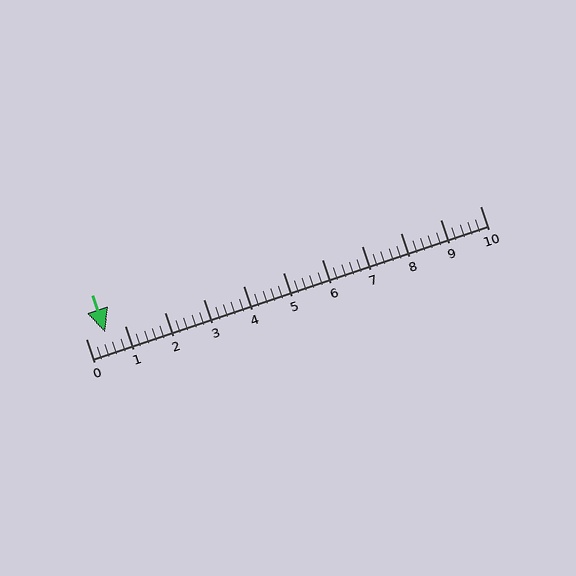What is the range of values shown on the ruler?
The ruler shows values from 0 to 10.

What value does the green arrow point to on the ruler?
The green arrow points to approximately 0.5.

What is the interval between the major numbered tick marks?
The major tick marks are spaced 1 units apart.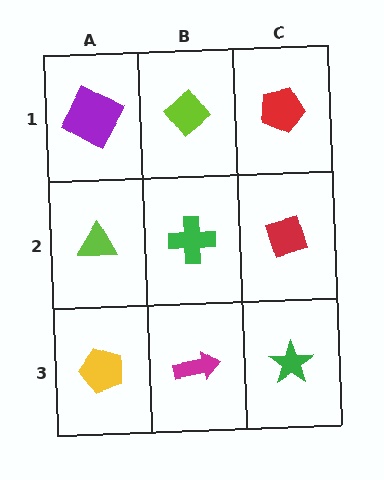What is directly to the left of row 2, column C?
A green cross.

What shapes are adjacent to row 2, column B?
A lime diamond (row 1, column B), a magenta arrow (row 3, column B), a lime triangle (row 2, column A), a red diamond (row 2, column C).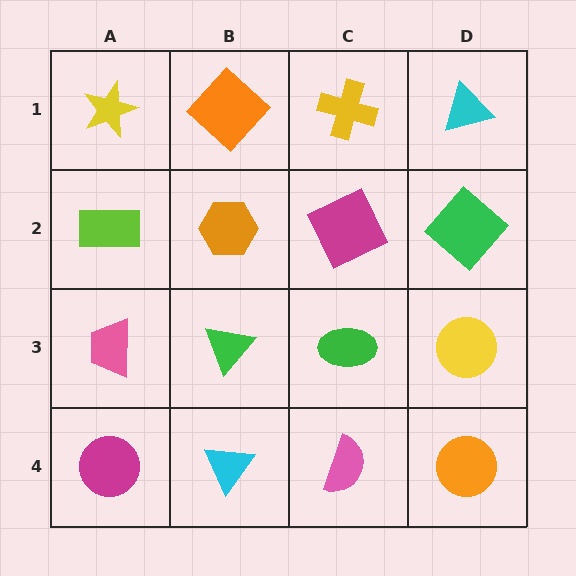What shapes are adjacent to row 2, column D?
A cyan triangle (row 1, column D), a yellow circle (row 3, column D), a magenta square (row 2, column C).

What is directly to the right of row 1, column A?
An orange diamond.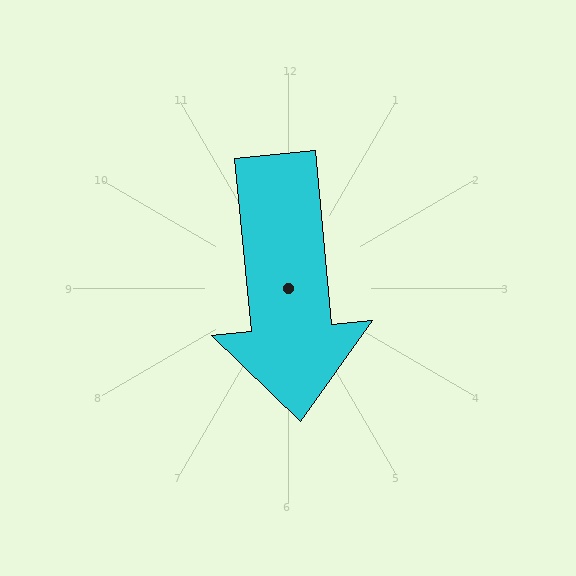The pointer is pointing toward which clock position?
Roughly 6 o'clock.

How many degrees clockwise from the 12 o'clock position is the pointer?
Approximately 174 degrees.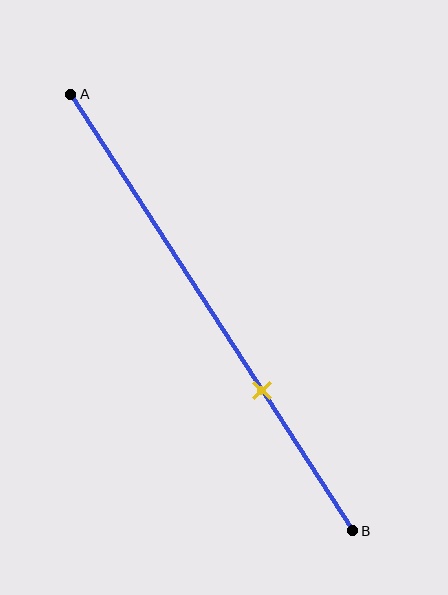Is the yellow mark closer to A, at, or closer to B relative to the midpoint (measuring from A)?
The yellow mark is closer to point B than the midpoint of segment AB.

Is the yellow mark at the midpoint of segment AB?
No, the mark is at about 70% from A, not at the 50% midpoint.